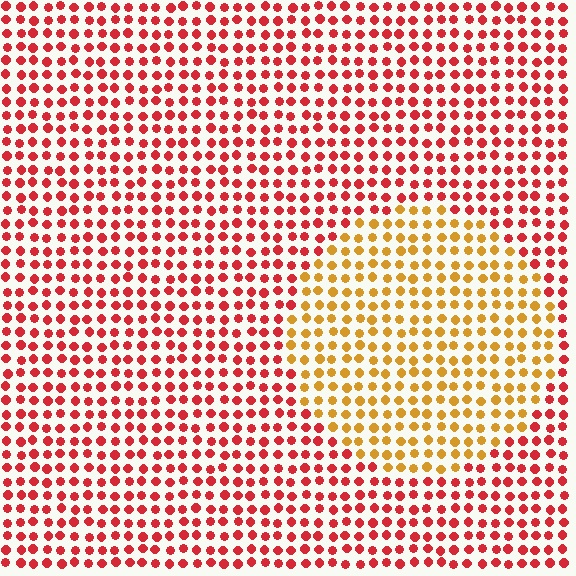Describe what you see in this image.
The image is filled with small red elements in a uniform arrangement. A circle-shaped region is visible where the elements are tinted to a slightly different hue, forming a subtle color boundary.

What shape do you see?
I see a circle.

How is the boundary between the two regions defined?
The boundary is defined purely by a slight shift in hue (about 44 degrees). Spacing, size, and orientation are identical on both sides.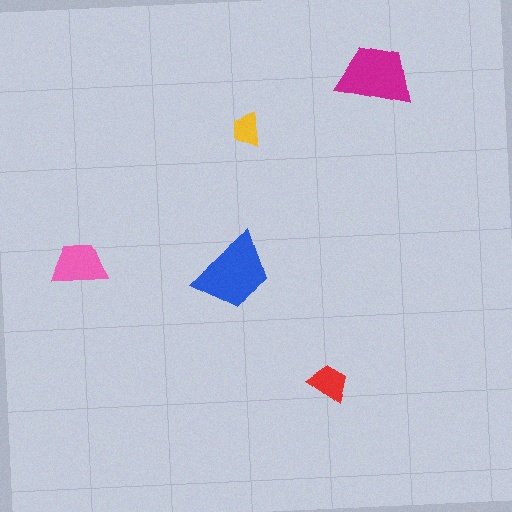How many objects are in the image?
There are 5 objects in the image.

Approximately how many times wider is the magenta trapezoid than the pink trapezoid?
About 1.5 times wider.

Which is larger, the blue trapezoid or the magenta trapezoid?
The blue one.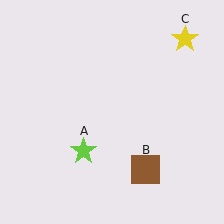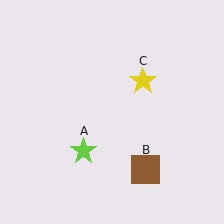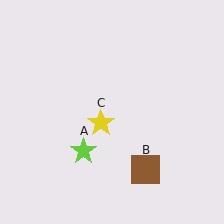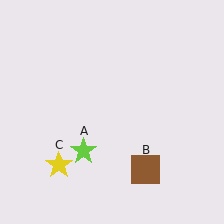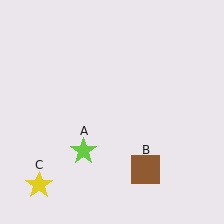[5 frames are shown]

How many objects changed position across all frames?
1 object changed position: yellow star (object C).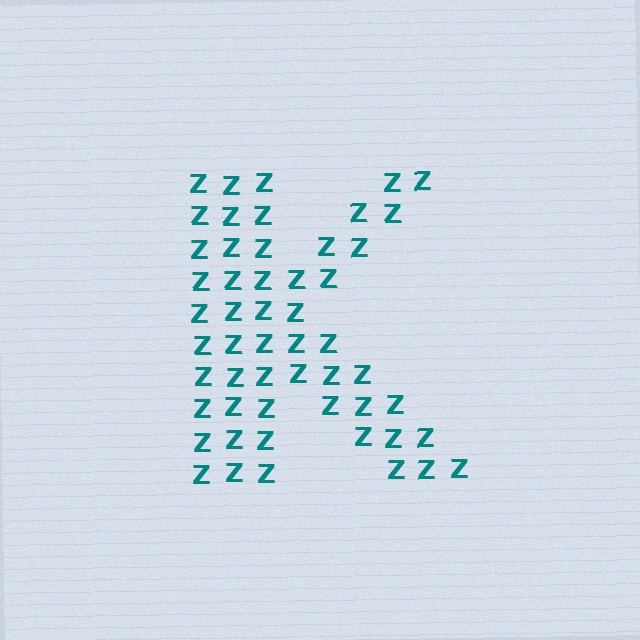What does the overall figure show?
The overall figure shows the letter K.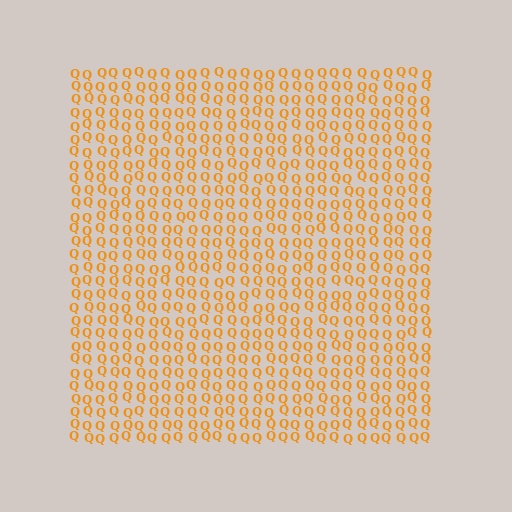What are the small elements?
The small elements are letter Q's.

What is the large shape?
The large shape is a square.